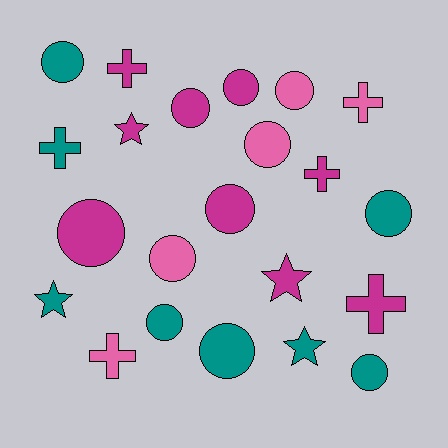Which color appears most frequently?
Magenta, with 9 objects.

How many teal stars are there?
There are 2 teal stars.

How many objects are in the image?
There are 22 objects.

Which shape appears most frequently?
Circle, with 12 objects.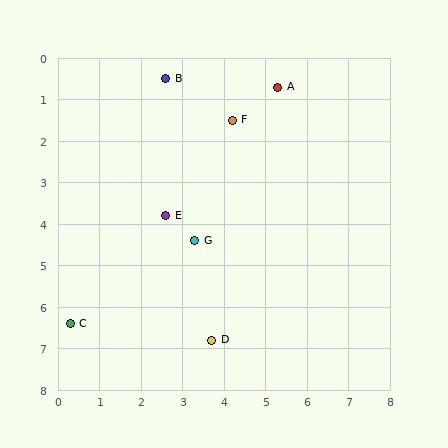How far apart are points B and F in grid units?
Points B and F are about 1.9 grid units apart.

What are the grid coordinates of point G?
Point G is at approximately (3.3, 4.4).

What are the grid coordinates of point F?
Point F is at approximately (4.2, 1.5).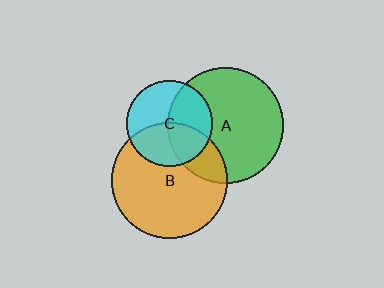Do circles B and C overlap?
Yes.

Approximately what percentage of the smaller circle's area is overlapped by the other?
Approximately 45%.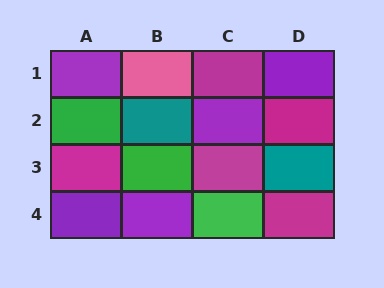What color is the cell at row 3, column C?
Magenta.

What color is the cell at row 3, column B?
Green.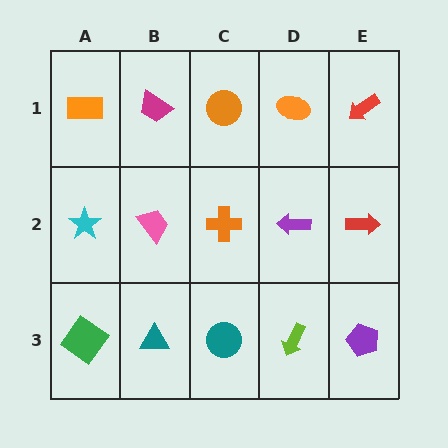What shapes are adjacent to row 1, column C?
An orange cross (row 2, column C), a magenta trapezoid (row 1, column B), an orange ellipse (row 1, column D).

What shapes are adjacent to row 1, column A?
A cyan star (row 2, column A), a magenta trapezoid (row 1, column B).